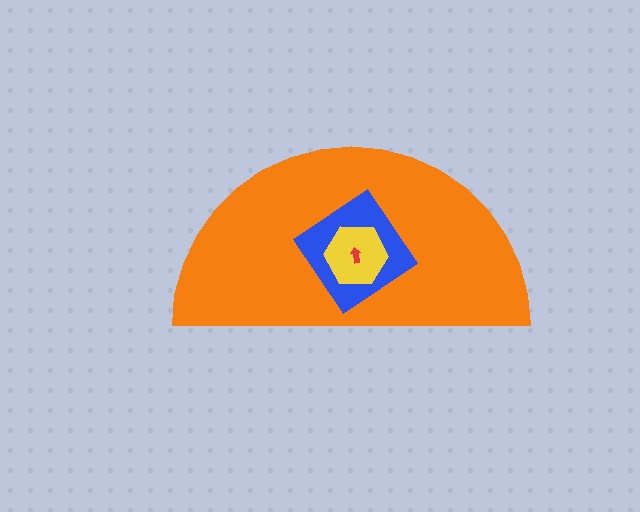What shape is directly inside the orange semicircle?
The blue diamond.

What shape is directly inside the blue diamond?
The yellow hexagon.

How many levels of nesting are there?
4.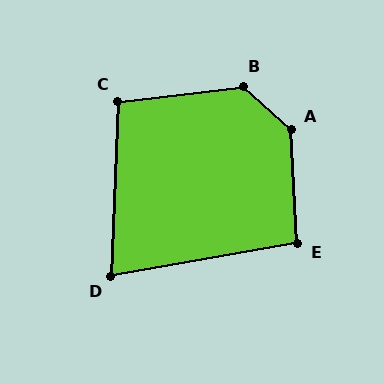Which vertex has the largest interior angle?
A, at approximately 135 degrees.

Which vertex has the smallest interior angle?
D, at approximately 78 degrees.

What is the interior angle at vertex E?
Approximately 97 degrees (obtuse).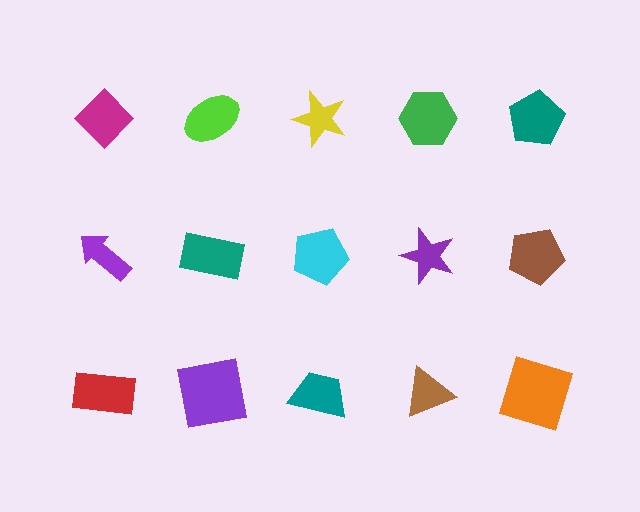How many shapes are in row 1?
5 shapes.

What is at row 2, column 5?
A brown pentagon.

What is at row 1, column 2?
A lime ellipse.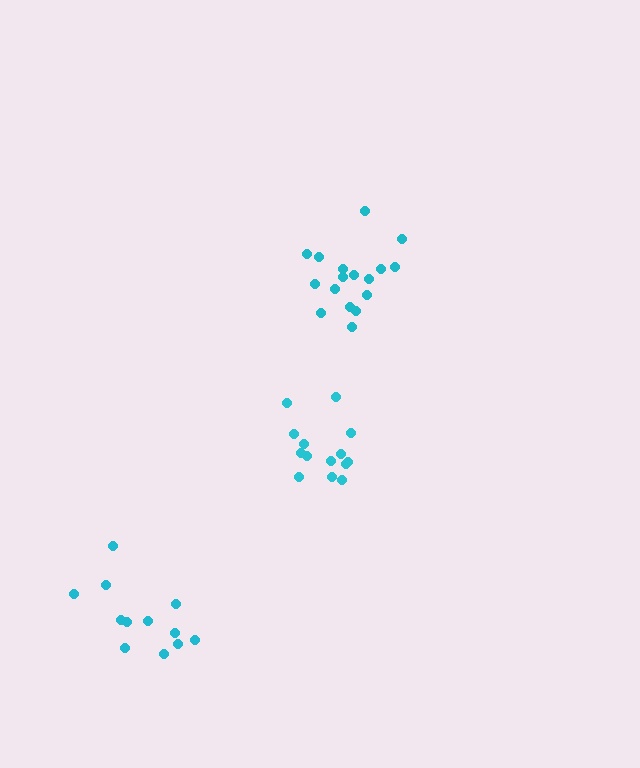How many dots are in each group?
Group 1: 17 dots, Group 2: 12 dots, Group 3: 14 dots (43 total).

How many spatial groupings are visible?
There are 3 spatial groupings.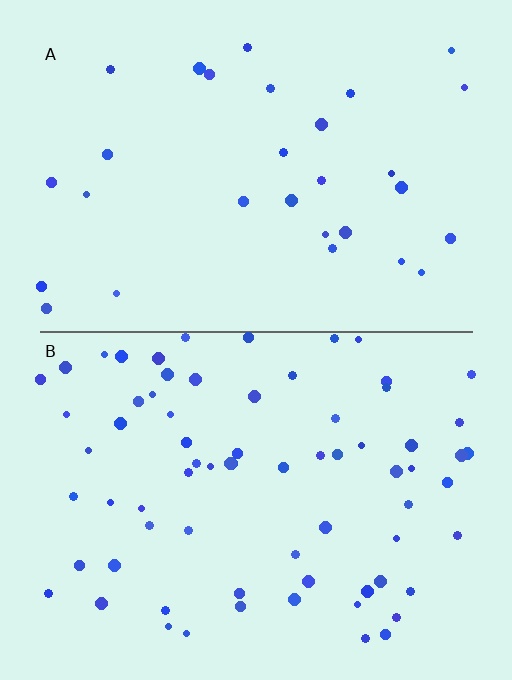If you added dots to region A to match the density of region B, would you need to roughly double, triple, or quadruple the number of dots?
Approximately double.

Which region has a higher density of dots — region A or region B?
B (the bottom).